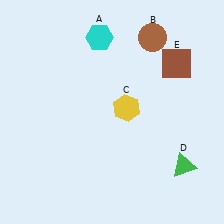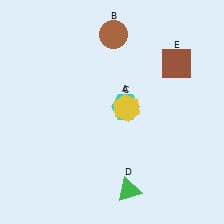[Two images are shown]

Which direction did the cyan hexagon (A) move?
The cyan hexagon (A) moved down.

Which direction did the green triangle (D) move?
The green triangle (D) moved left.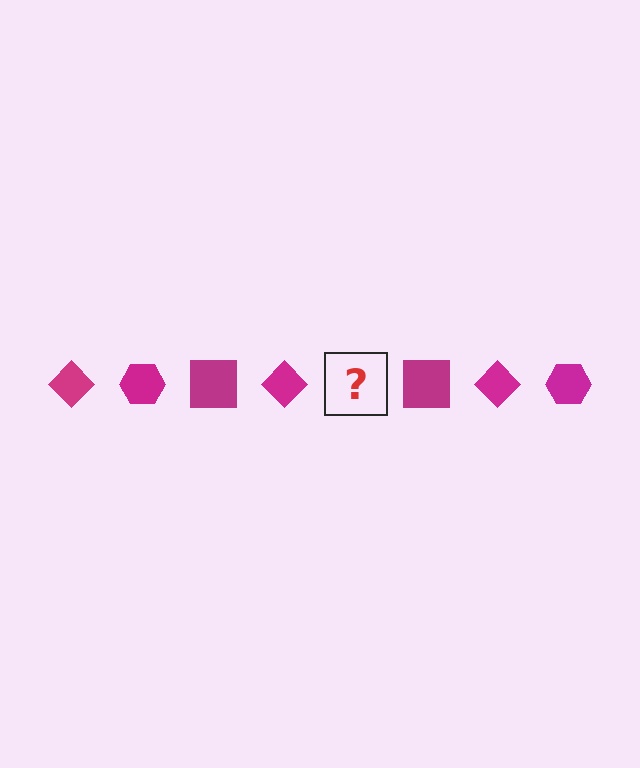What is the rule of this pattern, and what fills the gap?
The rule is that the pattern cycles through diamond, hexagon, square shapes in magenta. The gap should be filled with a magenta hexagon.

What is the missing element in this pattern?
The missing element is a magenta hexagon.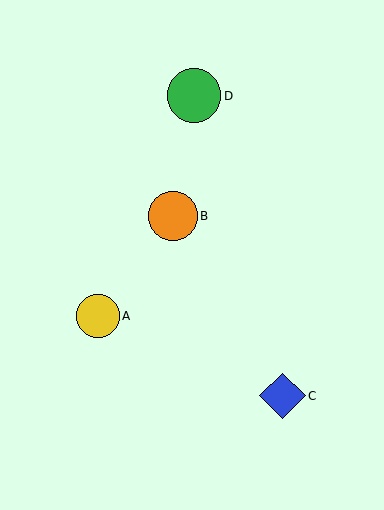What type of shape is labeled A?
Shape A is a yellow circle.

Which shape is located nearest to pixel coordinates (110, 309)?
The yellow circle (labeled A) at (98, 316) is nearest to that location.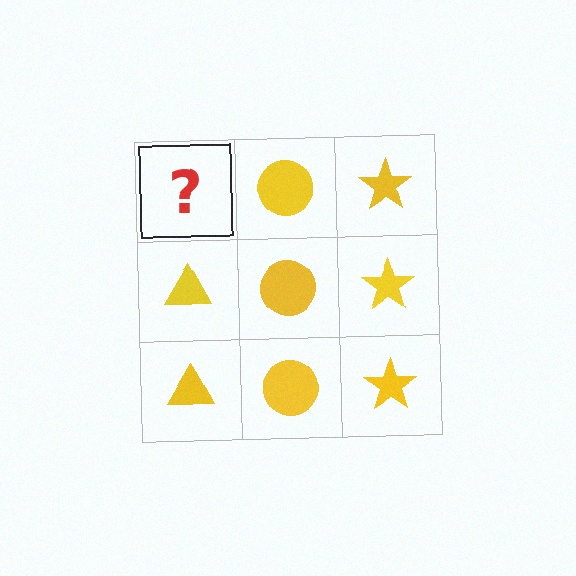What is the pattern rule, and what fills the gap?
The rule is that each column has a consistent shape. The gap should be filled with a yellow triangle.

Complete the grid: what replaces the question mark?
The question mark should be replaced with a yellow triangle.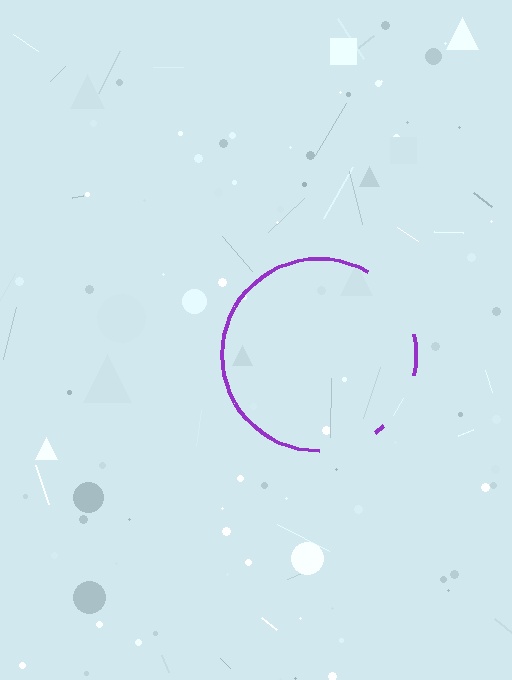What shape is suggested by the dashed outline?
The dashed outline suggests a circle.